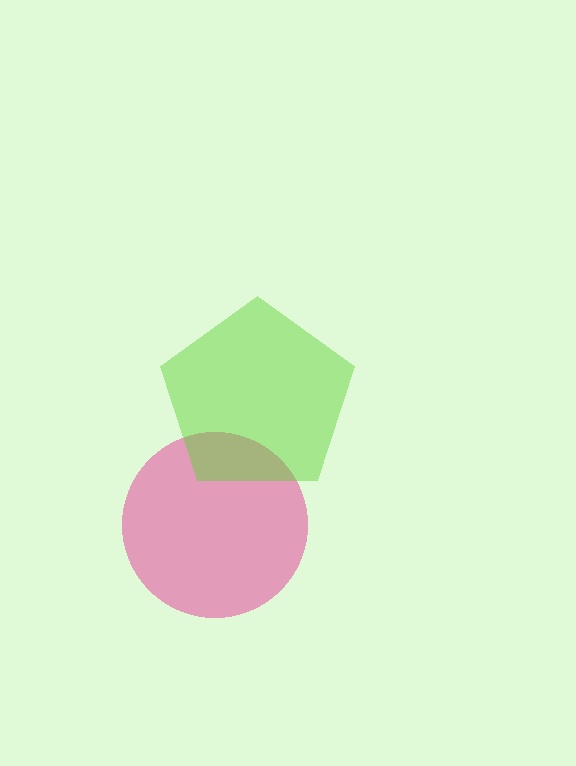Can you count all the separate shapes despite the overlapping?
Yes, there are 2 separate shapes.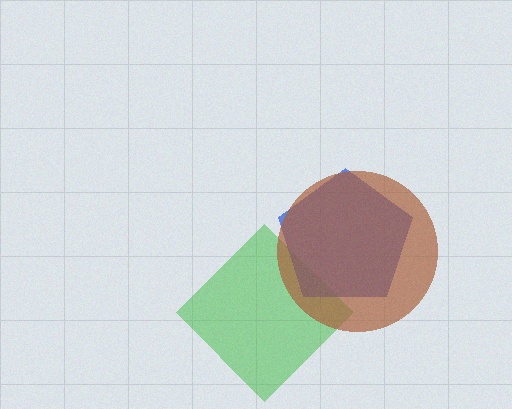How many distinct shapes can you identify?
There are 3 distinct shapes: a green diamond, a blue pentagon, a brown circle.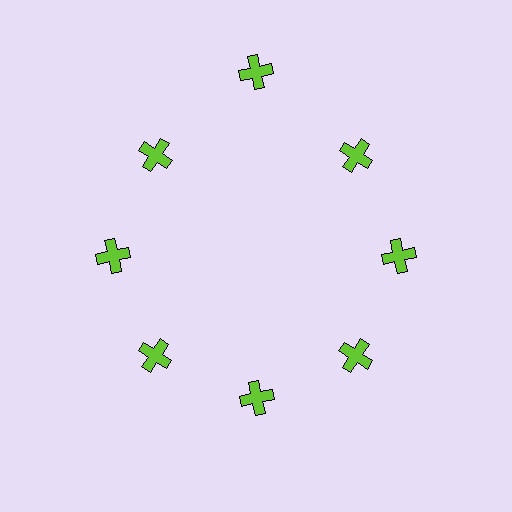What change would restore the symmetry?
The symmetry would be restored by moving it inward, back onto the ring so that all 8 crosses sit at equal angles and equal distance from the center.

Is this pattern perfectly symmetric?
No. The 8 lime crosses are arranged in a ring, but one element near the 12 o'clock position is pushed outward from the center, breaking the 8-fold rotational symmetry.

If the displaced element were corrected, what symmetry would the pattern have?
It would have 8-fold rotational symmetry — the pattern would map onto itself every 45 degrees.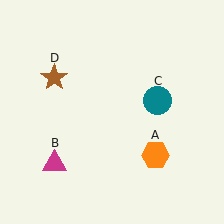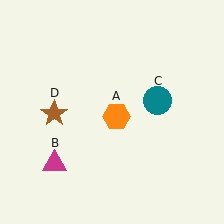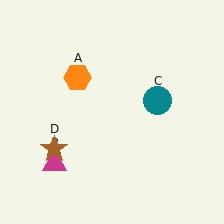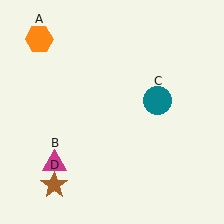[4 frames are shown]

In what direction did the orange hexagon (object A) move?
The orange hexagon (object A) moved up and to the left.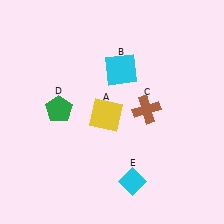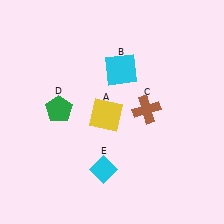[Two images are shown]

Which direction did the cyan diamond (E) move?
The cyan diamond (E) moved left.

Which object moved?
The cyan diamond (E) moved left.